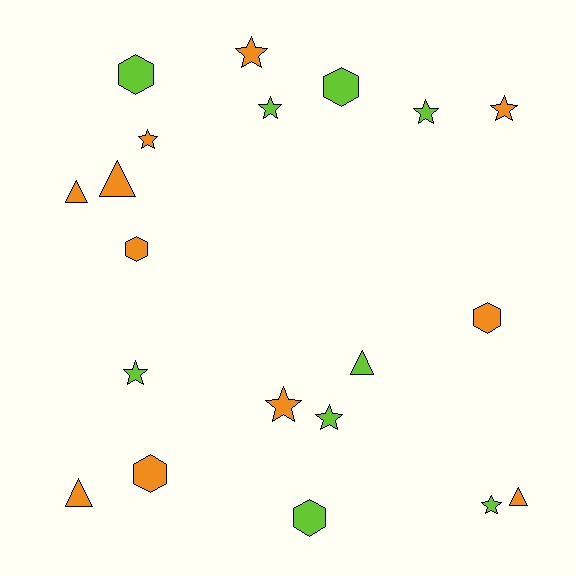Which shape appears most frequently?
Star, with 9 objects.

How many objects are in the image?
There are 20 objects.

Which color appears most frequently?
Orange, with 11 objects.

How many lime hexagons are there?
There are 3 lime hexagons.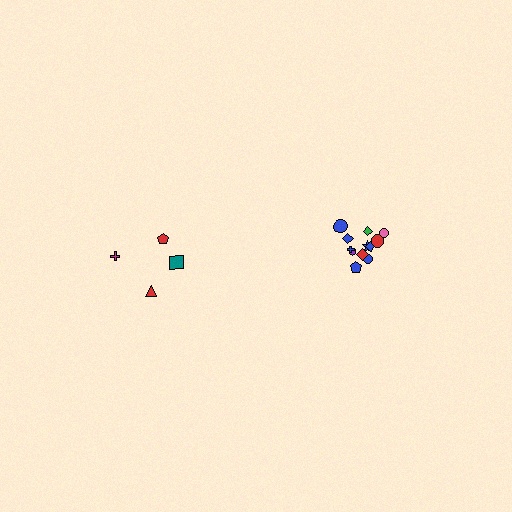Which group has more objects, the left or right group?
The right group.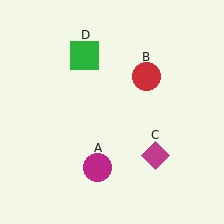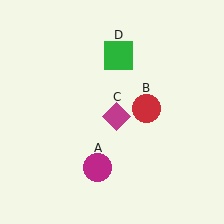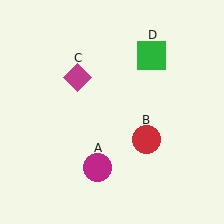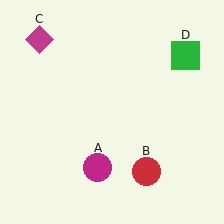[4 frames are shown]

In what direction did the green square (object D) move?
The green square (object D) moved right.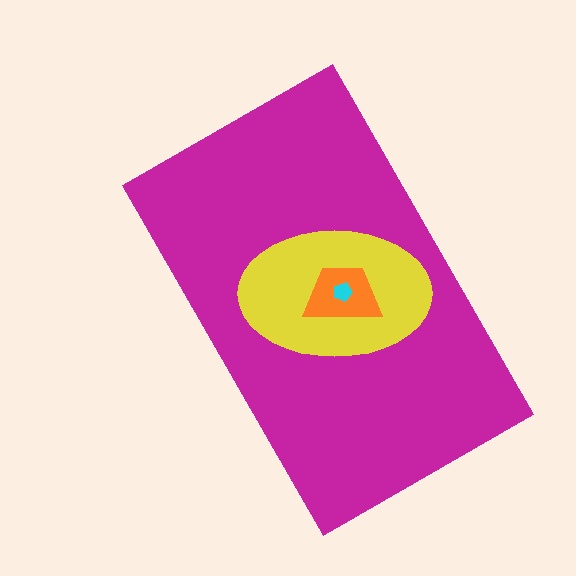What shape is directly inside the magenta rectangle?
The yellow ellipse.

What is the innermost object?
The cyan pentagon.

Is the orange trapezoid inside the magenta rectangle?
Yes.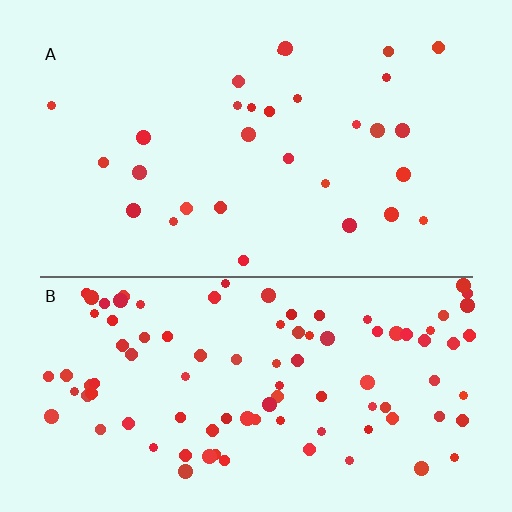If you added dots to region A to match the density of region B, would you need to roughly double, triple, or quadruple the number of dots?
Approximately triple.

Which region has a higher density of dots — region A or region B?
B (the bottom).